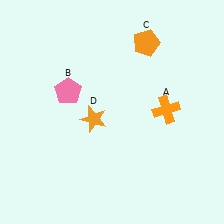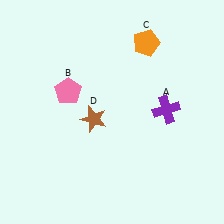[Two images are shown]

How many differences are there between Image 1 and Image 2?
There are 2 differences between the two images.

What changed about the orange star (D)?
In Image 1, D is orange. In Image 2, it changed to brown.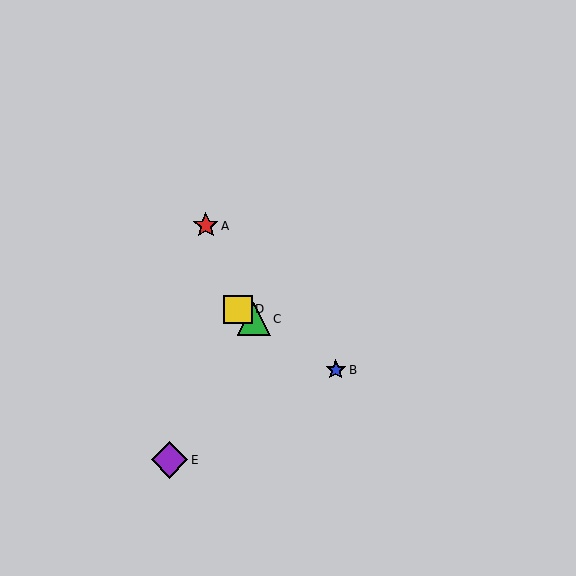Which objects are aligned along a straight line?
Objects B, C, D are aligned along a straight line.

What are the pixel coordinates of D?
Object D is at (238, 309).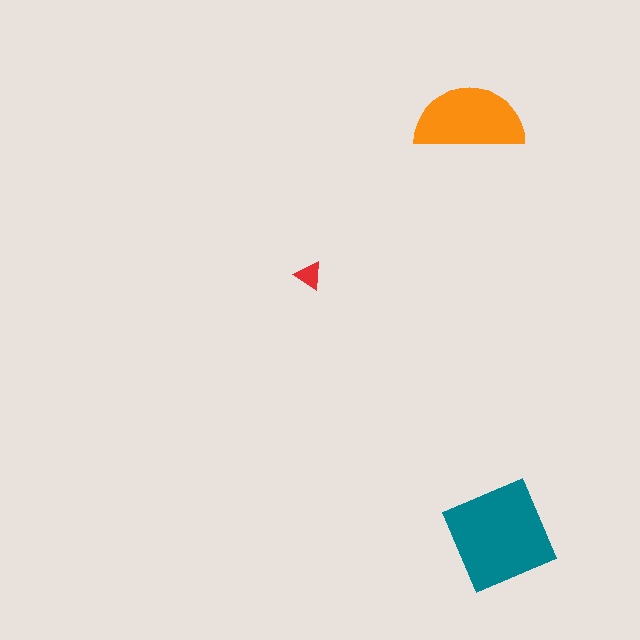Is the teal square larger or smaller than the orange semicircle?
Larger.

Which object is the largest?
The teal square.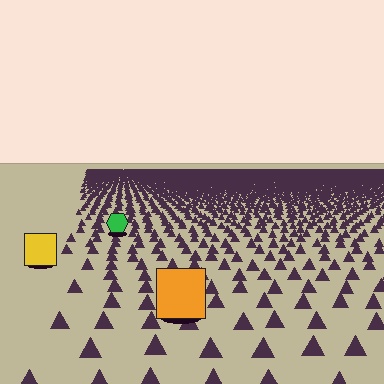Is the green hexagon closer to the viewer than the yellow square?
No. The yellow square is closer — you can tell from the texture gradient: the ground texture is coarser near it.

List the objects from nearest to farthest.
From nearest to farthest: the orange square, the yellow square, the green hexagon.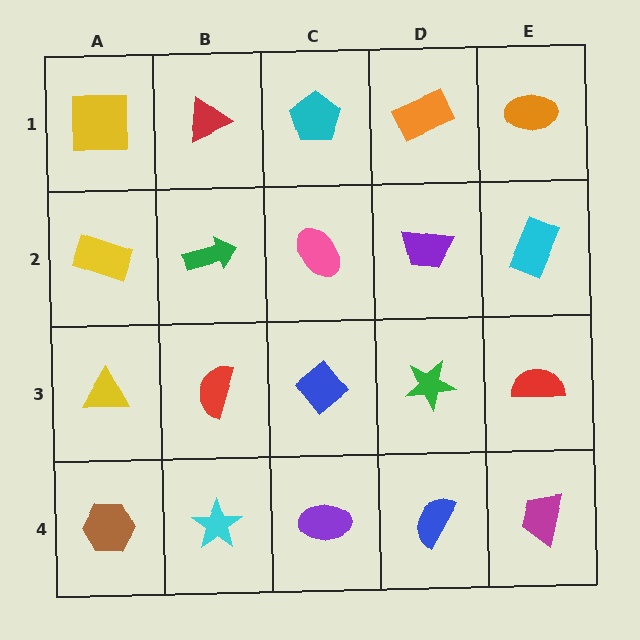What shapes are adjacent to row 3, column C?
A pink ellipse (row 2, column C), a purple ellipse (row 4, column C), a red semicircle (row 3, column B), a green star (row 3, column D).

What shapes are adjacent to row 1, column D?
A purple trapezoid (row 2, column D), a cyan pentagon (row 1, column C), an orange ellipse (row 1, column E).